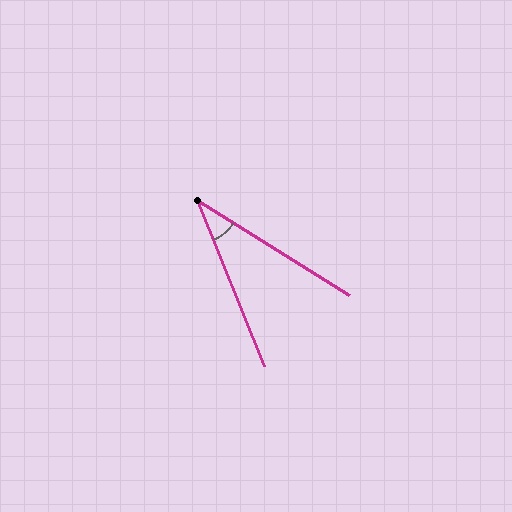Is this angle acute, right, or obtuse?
It is acute.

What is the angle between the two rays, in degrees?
Approximately 36 degrees.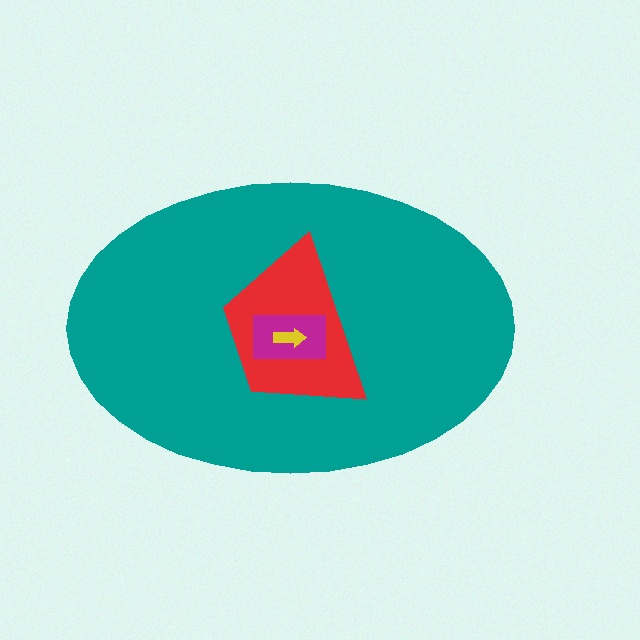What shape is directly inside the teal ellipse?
The red trapezoid.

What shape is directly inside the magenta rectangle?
The yellow arrow.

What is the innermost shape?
The yellow arrow.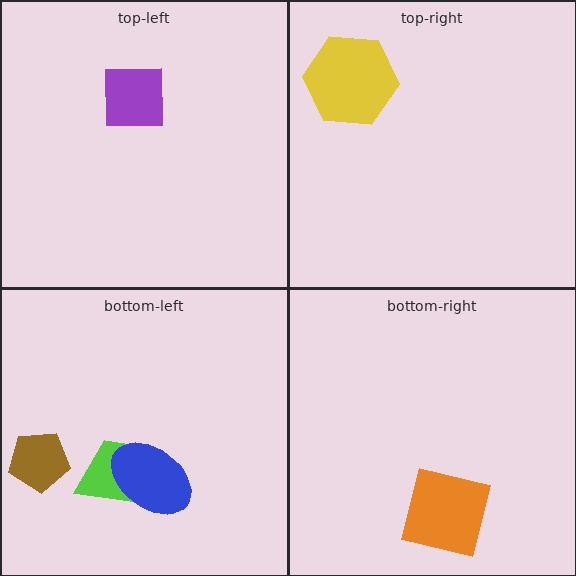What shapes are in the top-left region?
The purple square.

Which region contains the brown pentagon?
The bottom-left region.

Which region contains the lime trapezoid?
The bottom-left region.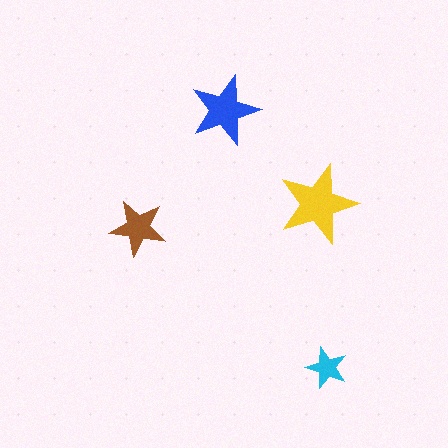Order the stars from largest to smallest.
the yellow one, the blue one, the brown one, the cyan one.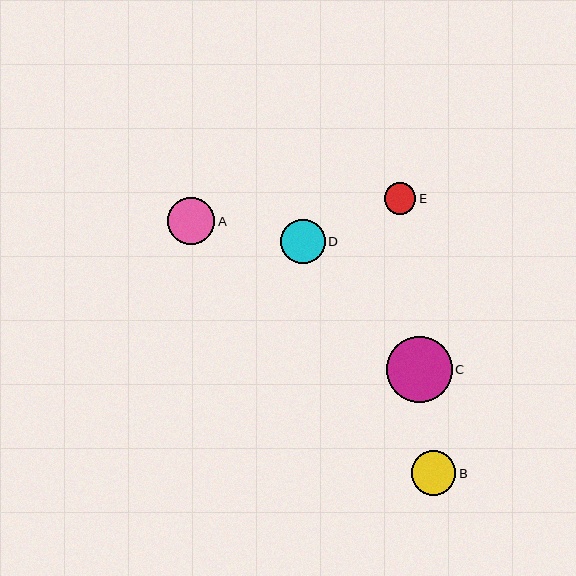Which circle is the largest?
Circle C is the largest with a size of approximately 66 pixels.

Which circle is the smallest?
Circle E is the smallest with a size of approximately 32 pixels.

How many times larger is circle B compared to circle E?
Circle B is approximately 1.4 times the size of circle E.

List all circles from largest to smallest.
From largest to smallest: C, A, B, D, E.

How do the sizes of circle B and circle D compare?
Circle B and circle D are approximately the same size.